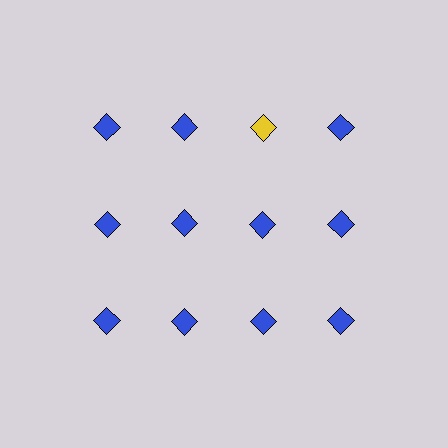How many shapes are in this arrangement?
There are 12 shapes arranged in a grid pattern.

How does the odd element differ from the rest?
It has a different color: yellow instead of blue.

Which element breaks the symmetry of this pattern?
The yellow diamond in the top row, center column breaks the symmetry. All other shapes are blue diamonds.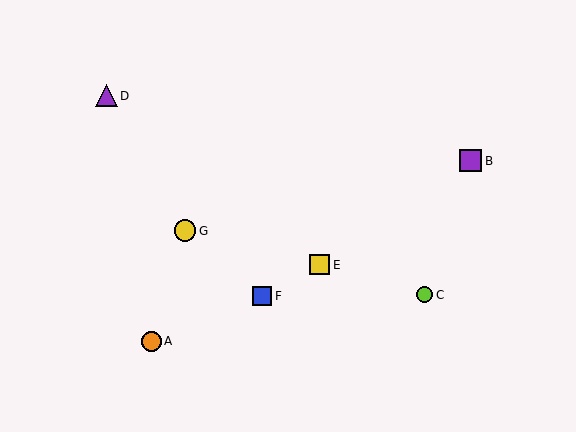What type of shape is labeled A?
Shape A is an orange circle.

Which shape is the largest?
The purple triangle (labeled D) is the largest.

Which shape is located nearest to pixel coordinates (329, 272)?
The yellow square (labeled E) at (320, 265) is nearest to that location.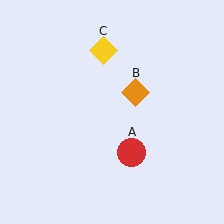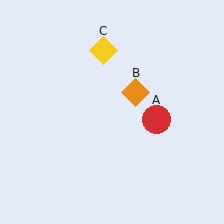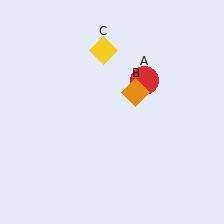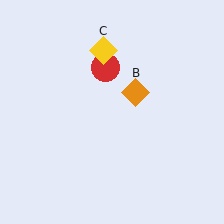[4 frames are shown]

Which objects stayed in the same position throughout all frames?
Orange diamond (object B) and yellow diamond (object C) remained stationary.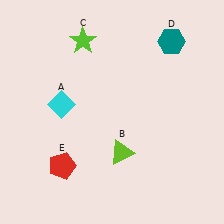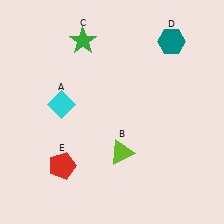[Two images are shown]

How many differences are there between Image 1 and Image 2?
There is 1 difference between the two images.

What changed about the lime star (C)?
In Image 1, C is lime. In Image 2, it changed to green.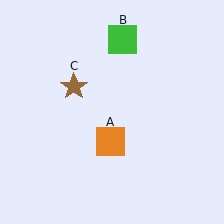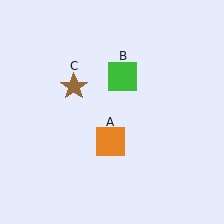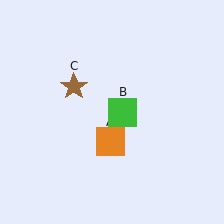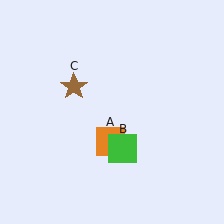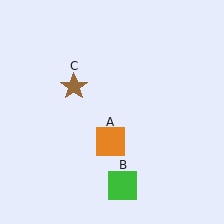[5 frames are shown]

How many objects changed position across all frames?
1 object changed position: green square (object B).